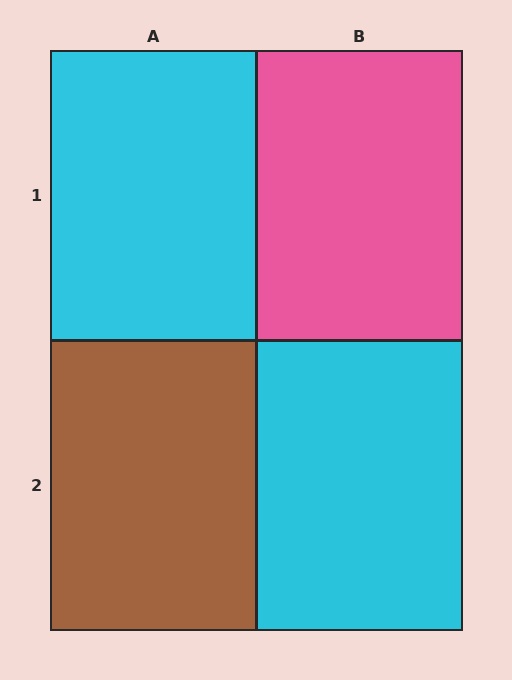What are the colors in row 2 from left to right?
Brown, cyan.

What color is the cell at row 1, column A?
Cyan.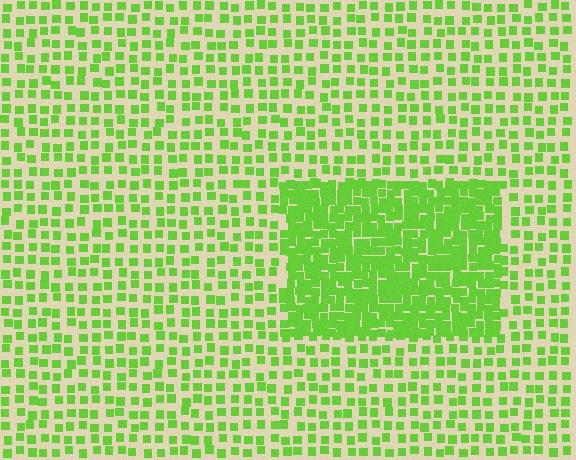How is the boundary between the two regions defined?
The boundary is defined by a change in element density (approximately 2.4x ratio). All elements are the same color, size, and shape.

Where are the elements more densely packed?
The elements are more densely packed inside the rectangle boundary.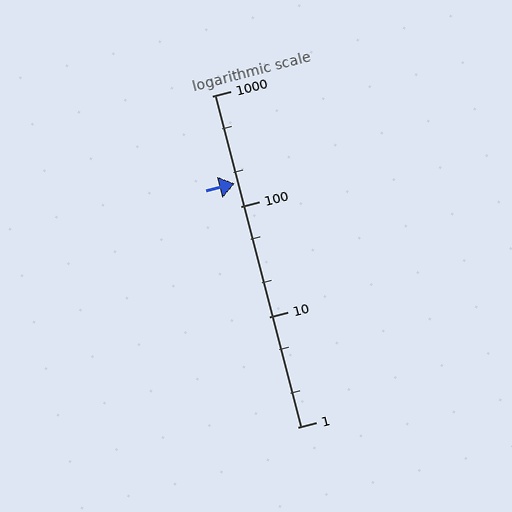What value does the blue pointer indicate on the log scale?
The pointer indicates approximately 160.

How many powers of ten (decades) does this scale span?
The scale spans 3 decades, from 1 to 1000.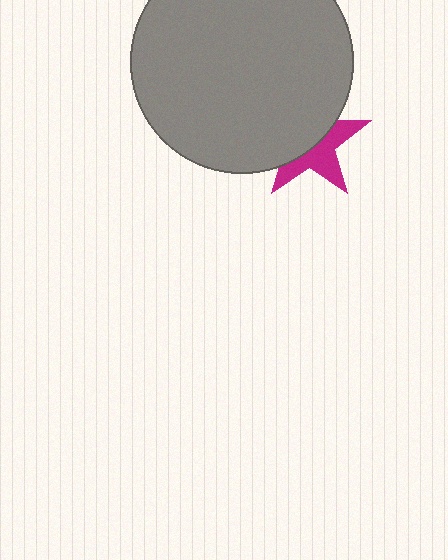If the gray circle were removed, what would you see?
You would see the complete magenta star.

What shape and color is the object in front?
The object in front is a gray circle.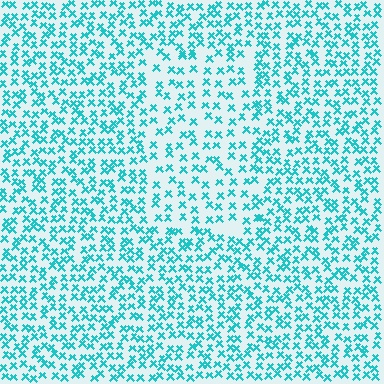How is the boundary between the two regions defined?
The boundary is defined by a change in element density (approximately 1.6x ratio). All elements are the same color, size, and shape.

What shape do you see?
I see a rectangle.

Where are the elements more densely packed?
The elements are more densely packed outside the rectangle boundary.